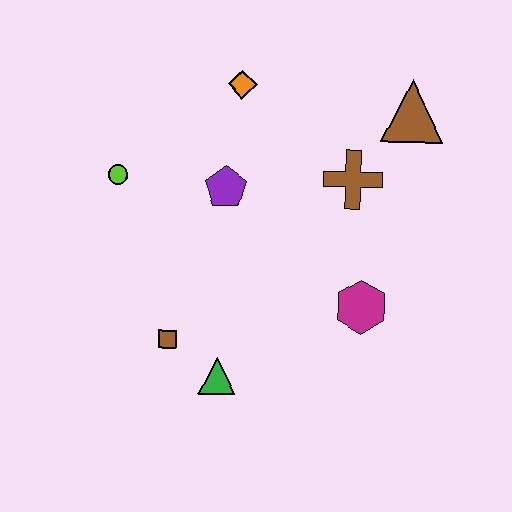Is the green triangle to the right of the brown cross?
No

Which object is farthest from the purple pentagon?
The brown triangle is farthest from the purple pentagon.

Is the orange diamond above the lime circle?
Yes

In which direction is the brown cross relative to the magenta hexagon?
The brown cross is above the magenta hexagon.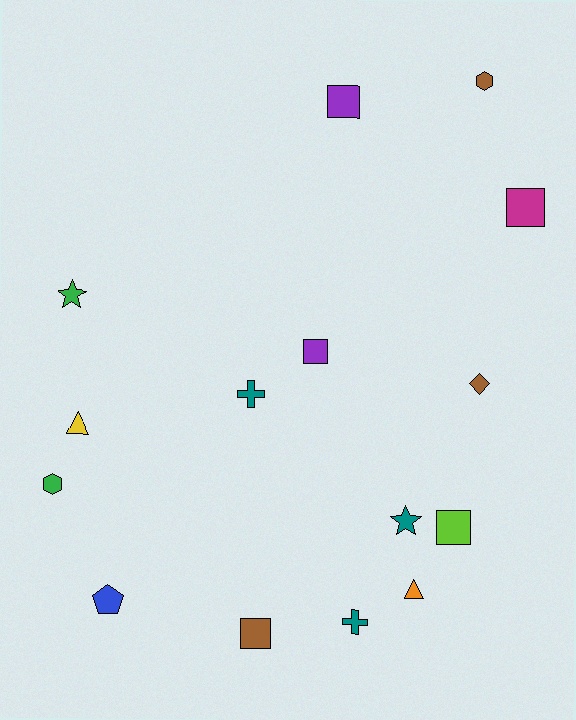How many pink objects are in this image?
There are no pink objects.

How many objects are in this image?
There are 15 objects.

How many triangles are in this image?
There are 2 triangles.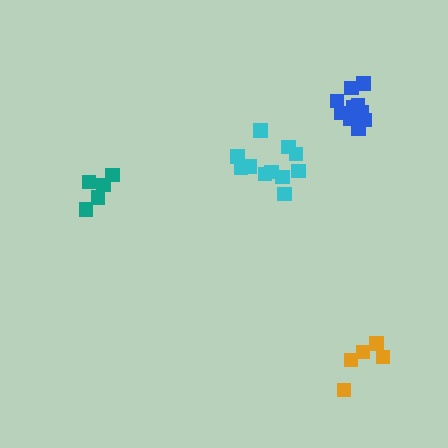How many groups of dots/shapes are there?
There are 4 groups.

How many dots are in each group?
Group 1: 5 dots, Group 2: 11 dots, Group 3: 10 dots, Group 4: 5 dots (31 total).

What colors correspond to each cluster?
The clusters are colored: teal, cyan, blue, orange.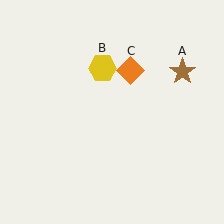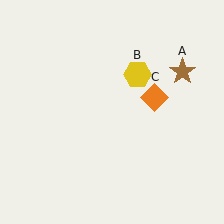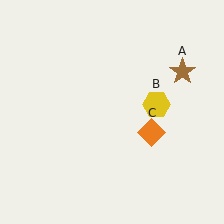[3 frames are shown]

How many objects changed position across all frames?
2 objects changed position: yellow hexagon (object B), orange diamond (object C).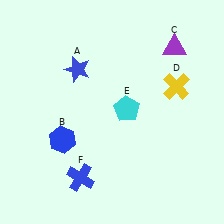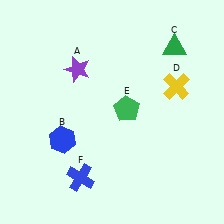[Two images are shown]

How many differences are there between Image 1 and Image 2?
There are 3 differences between the two images.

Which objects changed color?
A changed from blue to purple. C changed from purple to green. E changed from cyan to green.